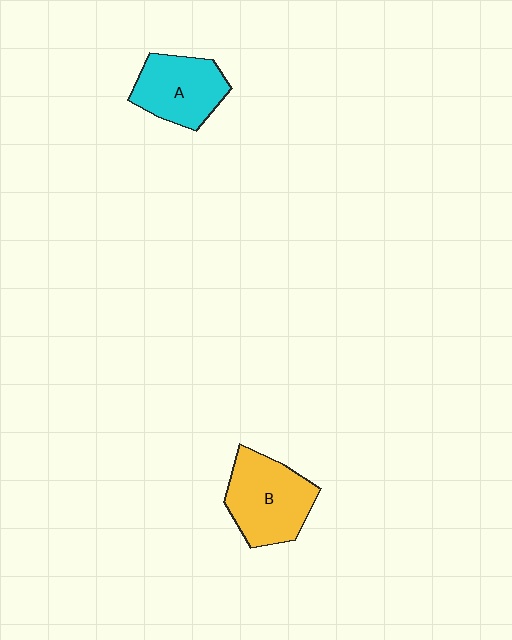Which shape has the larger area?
Shape B (yellow).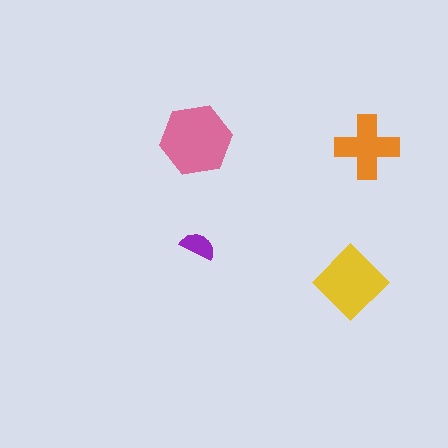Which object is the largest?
The pink hexagon.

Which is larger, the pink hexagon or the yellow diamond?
The pink hexagon.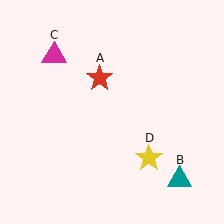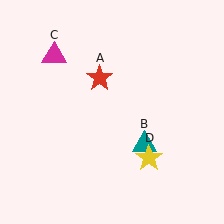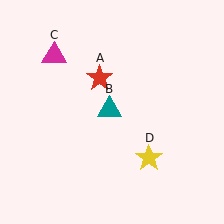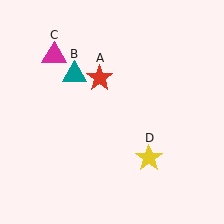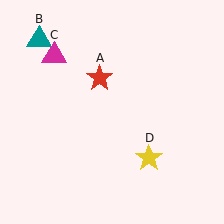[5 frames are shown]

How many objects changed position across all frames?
1 object changed position: teal triangle (object B).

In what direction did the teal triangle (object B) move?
The teal triangle (object B) moved up and to the left.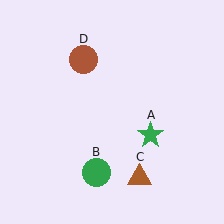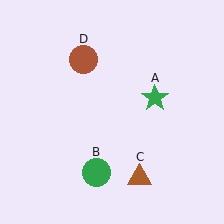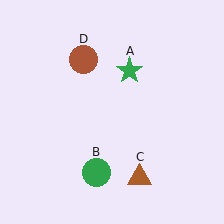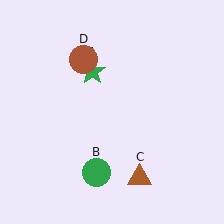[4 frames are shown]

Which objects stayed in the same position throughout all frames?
Green circle (object B) and brown triangle (object C) and brown circle (object D) remained stationary.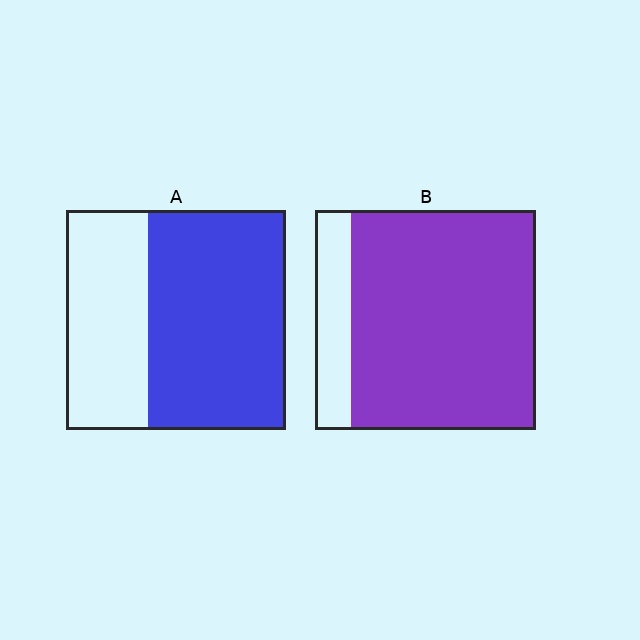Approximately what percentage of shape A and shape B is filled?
A is approximately 65% and B is approximately 85%.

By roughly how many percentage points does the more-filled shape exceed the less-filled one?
By roughly 20 percentage points (B over A).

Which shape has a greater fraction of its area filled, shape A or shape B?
Shape B.